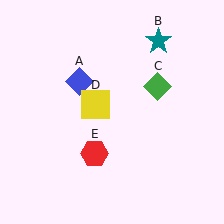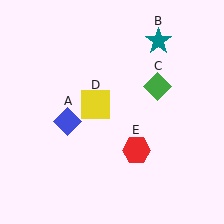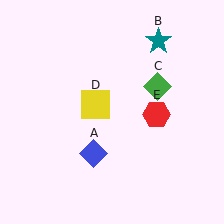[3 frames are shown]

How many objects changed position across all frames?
2 objects changed position: blue diamond (object A), red hexagon (object E).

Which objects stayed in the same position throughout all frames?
Teal star (object B) and green diamond (object C) and yellow square (object D) remained stationary.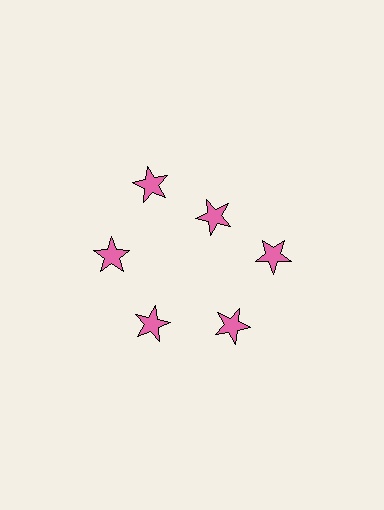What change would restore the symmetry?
The symmetry would be restored by moving it outward, back onto the ring so that all 6 stars sit at equal angles and equal distance from the center.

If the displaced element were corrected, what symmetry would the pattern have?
It would have 6-fold rotational symmetry — the pattern would map onto itself every 60 degrees.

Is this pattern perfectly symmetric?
No. The 6 pink stars are arranged in a ring, but one element near the 1 o'clock position is pulled inward toward the center, breaking the 6-fold rotational symmetry.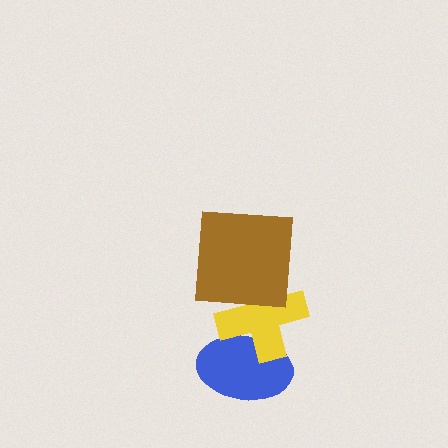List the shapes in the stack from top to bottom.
From top to bottom: the brown square, the yellow cross, the blue ellipse.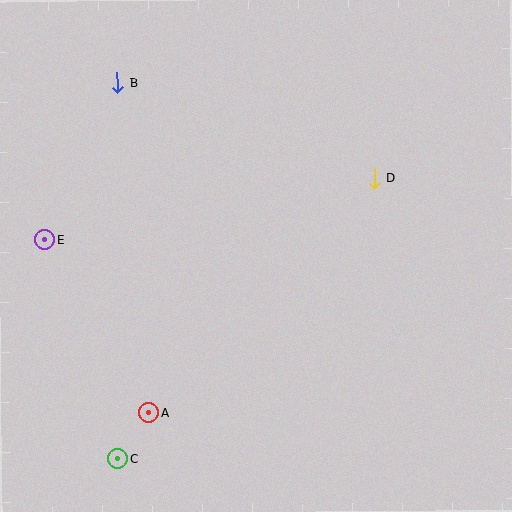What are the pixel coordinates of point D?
Point D is at (374, 178).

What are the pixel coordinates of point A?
Point A is at (149, 412).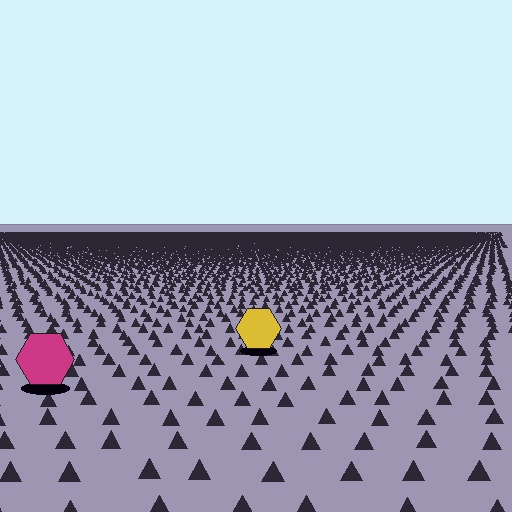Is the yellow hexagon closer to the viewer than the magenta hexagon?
No. The magenta hexagon is closer — you can tell from the texture gradient: the ground texture is coarser near it.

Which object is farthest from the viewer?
The yellow hexagon is farthest from the viewer. It appears smaller and the ground texture around it is denser.